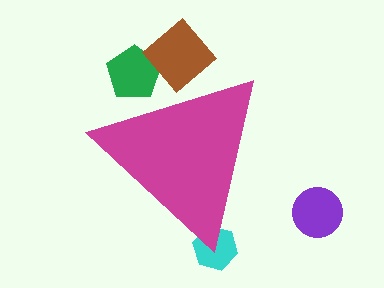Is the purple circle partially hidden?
No, the purple circle is fully visible.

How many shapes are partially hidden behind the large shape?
3 shapes are partially hidden.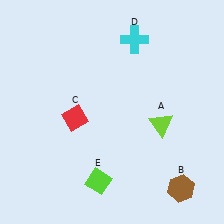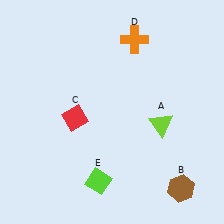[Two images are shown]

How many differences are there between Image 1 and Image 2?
There is 1 difference between the two images.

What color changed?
The cross (D) changed from cyan in Image 1 to orange in Image 2.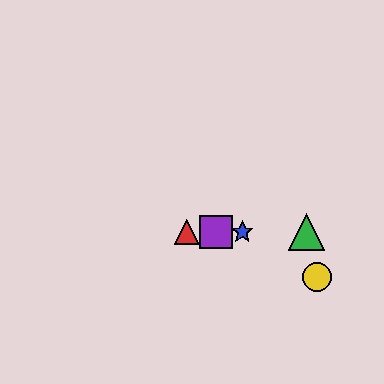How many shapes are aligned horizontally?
4 shapes (the red triangle, the blue star, the green triangle, the purple square) are aligned horizontally.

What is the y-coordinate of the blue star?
The blue star is at y≈232.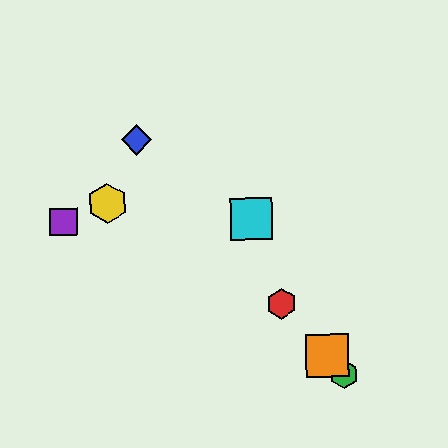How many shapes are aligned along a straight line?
4 shapes (the red hexagon, the blue diamond, the green hexagon, the orange square) are aligned along a straight line.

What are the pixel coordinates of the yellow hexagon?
The yellow hexagon is at (107, 203).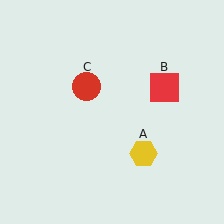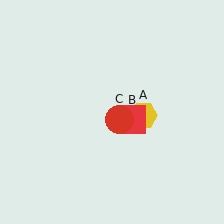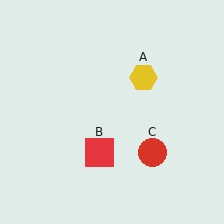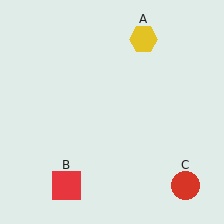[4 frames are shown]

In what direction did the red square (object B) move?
The red square (object B) moved down and to the left.